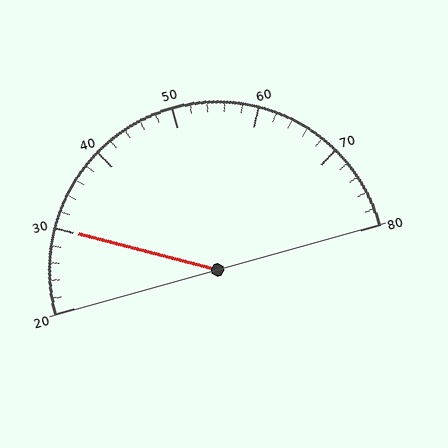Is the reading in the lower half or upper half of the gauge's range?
The reading is in the lower half of the range (20 to 80).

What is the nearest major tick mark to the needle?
The nearest major tick mark is 30.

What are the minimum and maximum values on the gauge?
The gauge ranges from 20 to 80.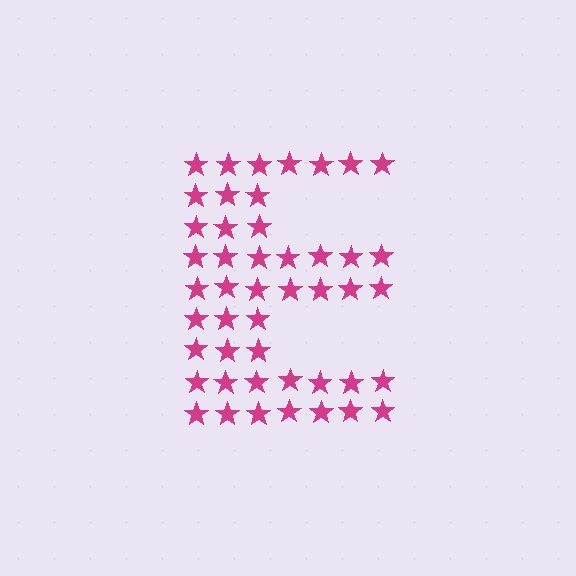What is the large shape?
The large shape is the letter E.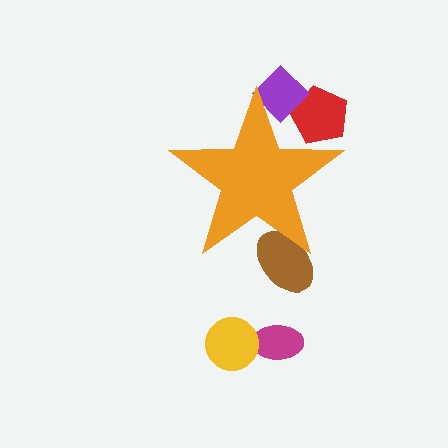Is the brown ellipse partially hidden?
Yes, the brown ellipse is partially hidden behind the orange star.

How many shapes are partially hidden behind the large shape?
3 shapes are partially hidden.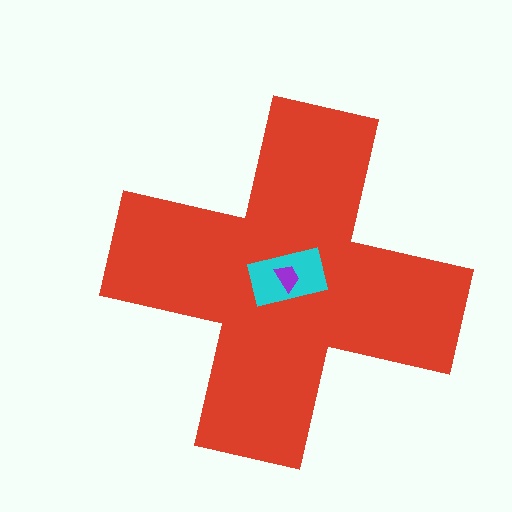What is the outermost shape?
The red cross.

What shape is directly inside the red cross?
The cyan rectangle.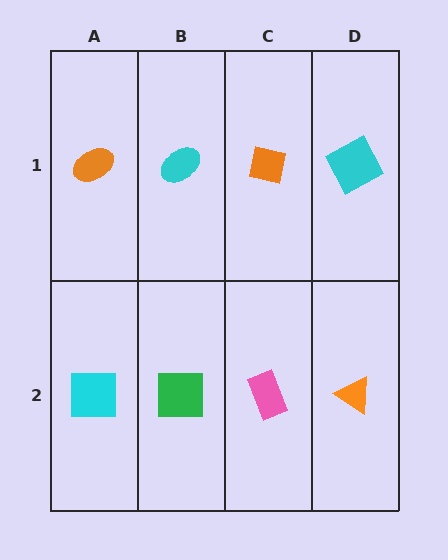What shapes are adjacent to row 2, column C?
An orange square (row 1, column C), a green square (row 2, column B), an orange triangle (row 2, column D).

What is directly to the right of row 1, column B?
An orange square.